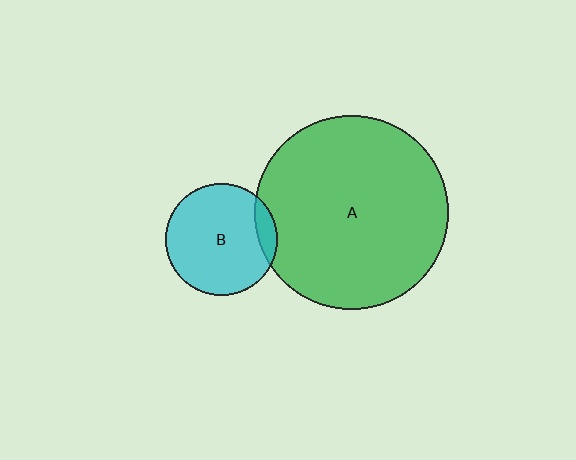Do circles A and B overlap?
Yes.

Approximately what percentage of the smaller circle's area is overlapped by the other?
Approximately 10%.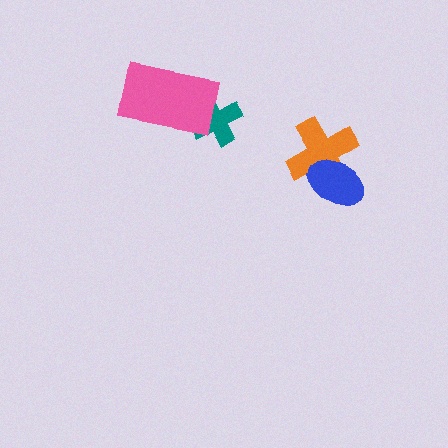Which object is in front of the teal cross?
The pink rectangle is in front of the teal cross.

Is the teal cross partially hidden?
Yes, it is partially covered by another shape.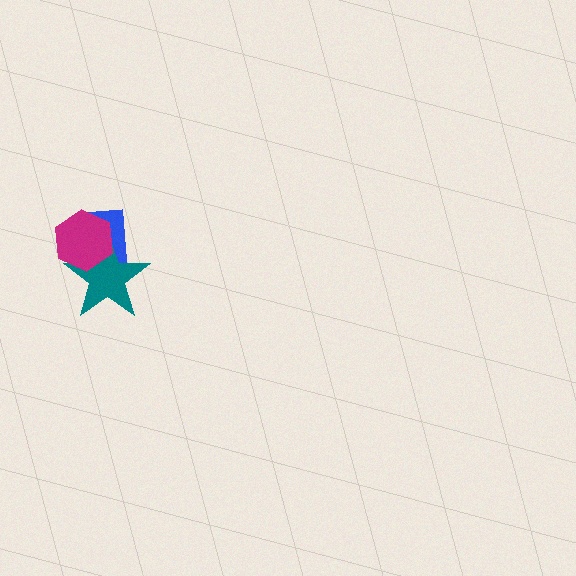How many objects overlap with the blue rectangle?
2 objects overlap with the blue rectangle.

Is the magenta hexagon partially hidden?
No, no other shape covers it.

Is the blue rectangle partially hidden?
Yes, it is partially covered by another shape.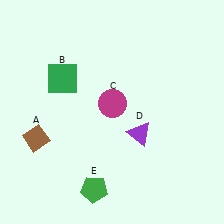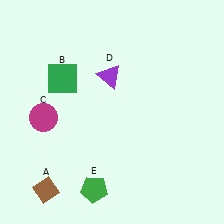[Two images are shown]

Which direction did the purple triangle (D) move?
The purple triangle (D) moved up.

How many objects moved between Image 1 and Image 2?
3 objects moved between the two images.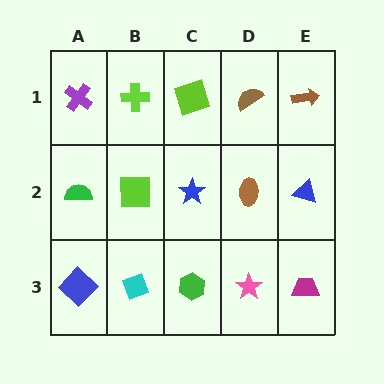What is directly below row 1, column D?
A brown ellipse.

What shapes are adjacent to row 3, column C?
A blue star (row 2, column C), a cyan diamond (row 3, column B), a pink star (row 3, column D).